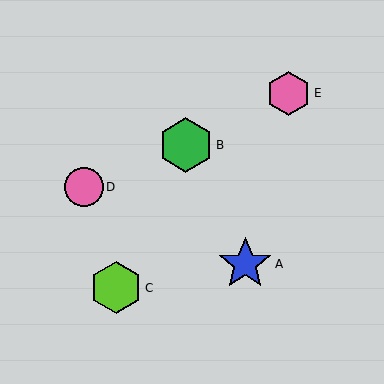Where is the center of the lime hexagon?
The center of the lime hexagon is at (116, 288).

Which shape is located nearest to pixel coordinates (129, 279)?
The lime hexagon (labeled C) at (116, 288) is nearest to that location.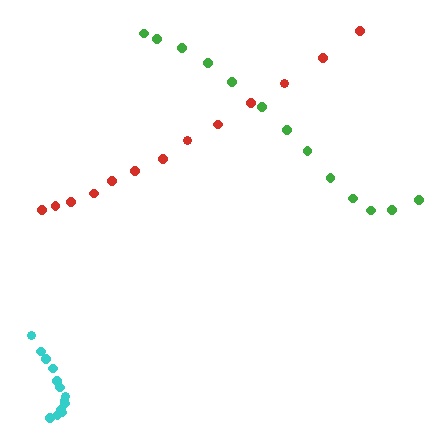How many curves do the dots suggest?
There are 3 distinct paths.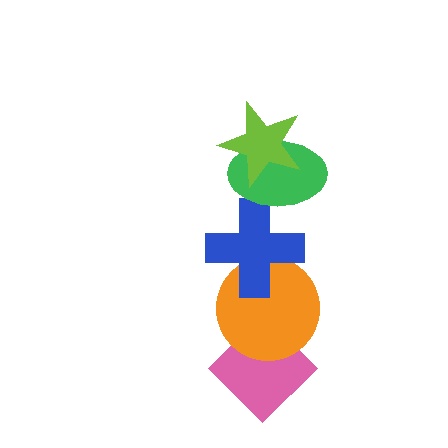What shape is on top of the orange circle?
The blue cross is on top of the orange circle.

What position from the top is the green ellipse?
The green ellipse is 2nd from the top.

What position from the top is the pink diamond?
The pink diamond is 5th from the top.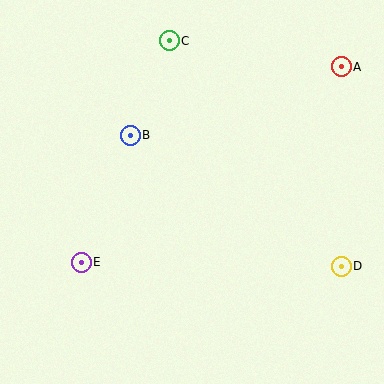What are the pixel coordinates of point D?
Point D is at (341, 266).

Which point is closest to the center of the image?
Point B at (130, 135) is closest to the center.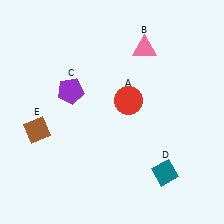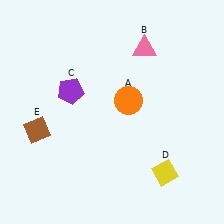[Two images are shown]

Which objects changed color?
A changed from red to orange. D changed from teal to yellow.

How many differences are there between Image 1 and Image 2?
There are 2 differences between the two images.